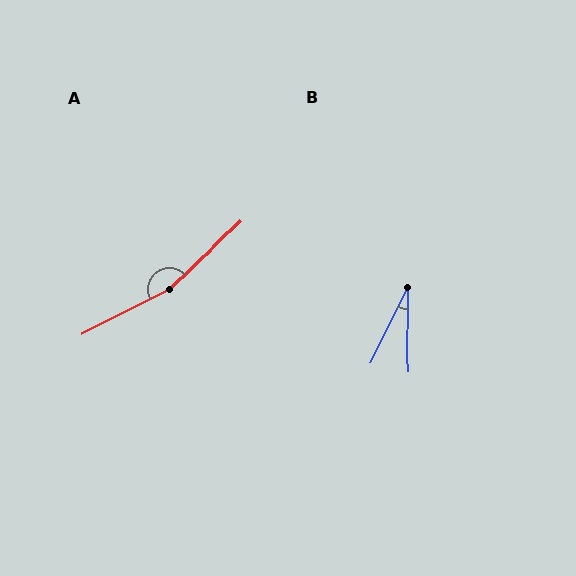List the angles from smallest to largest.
B (26°), A (164°).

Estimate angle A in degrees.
Approximately 164 degrees.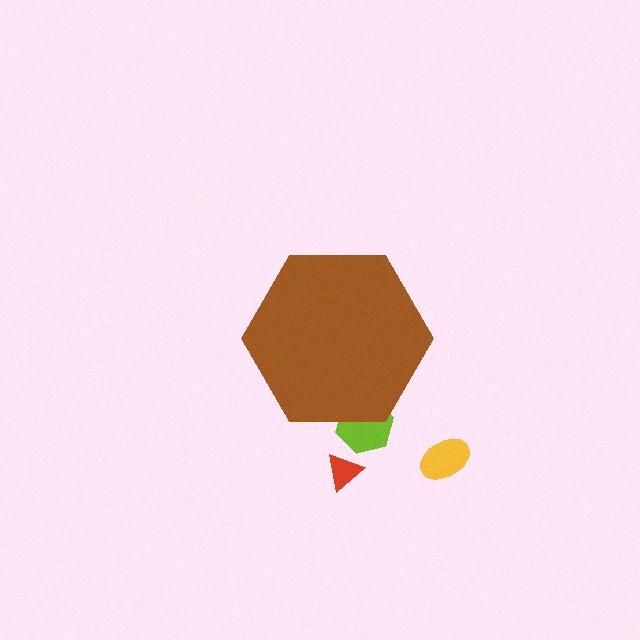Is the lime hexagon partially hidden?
Yes, the lime hexagon is partially hidden behind the brown hexagon.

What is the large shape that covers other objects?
A brown hexagon.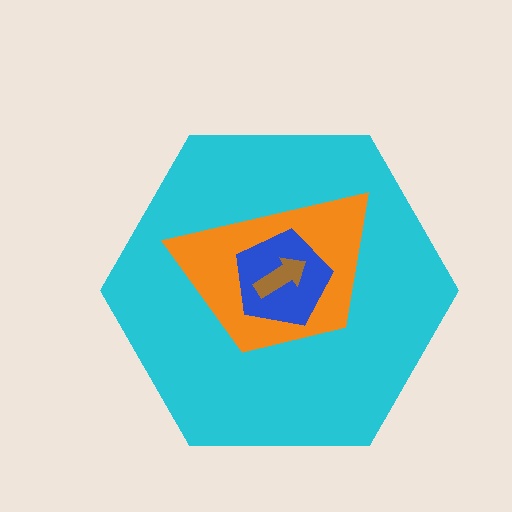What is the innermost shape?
The brown arrow.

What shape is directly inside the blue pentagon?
The brown arrow.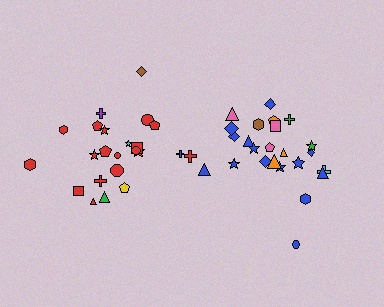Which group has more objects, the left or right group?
The right group.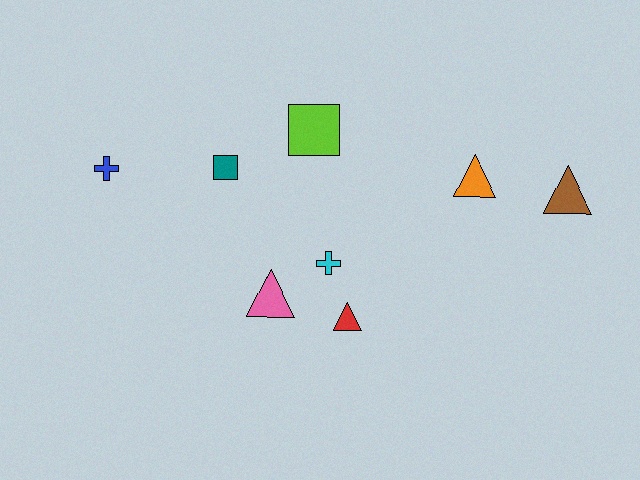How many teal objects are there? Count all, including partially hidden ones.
There is 1 teal object.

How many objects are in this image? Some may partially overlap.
There are 8 objects.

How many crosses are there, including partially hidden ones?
There are 2 crosses.